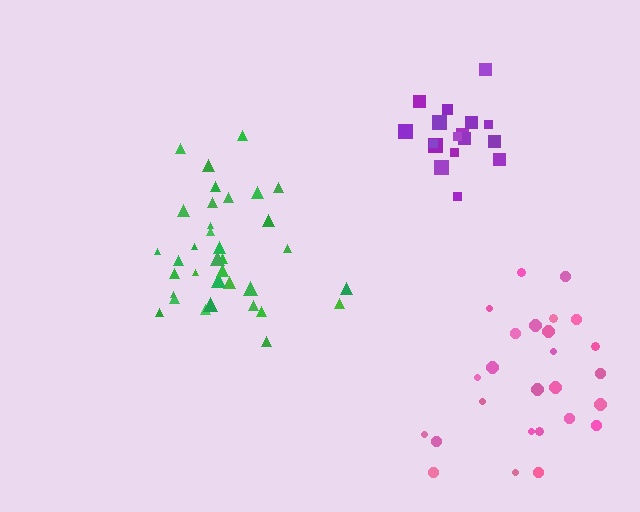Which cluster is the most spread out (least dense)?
Pink.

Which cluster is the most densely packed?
Purple.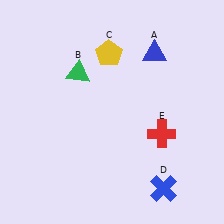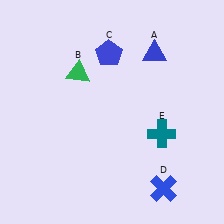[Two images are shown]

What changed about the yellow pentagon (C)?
In Image 1, C is yellow. In Image 2, it changed to blue.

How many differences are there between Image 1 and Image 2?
There are 2 differences between the two images.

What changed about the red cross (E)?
In Image 1, E is red. In Image 2, it changed to teal.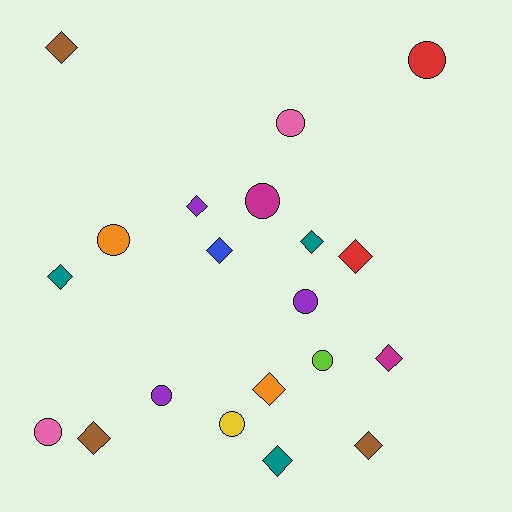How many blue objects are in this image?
There is 1 blue object.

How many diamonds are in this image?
There are 11 diamonds.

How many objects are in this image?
There are 20 objects.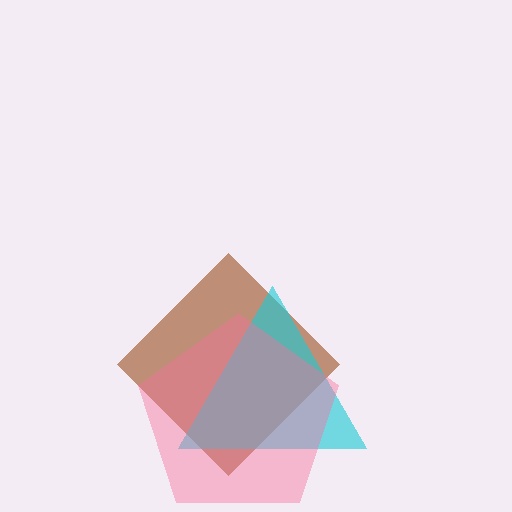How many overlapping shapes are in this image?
There are 3 overlapping shapes in the image.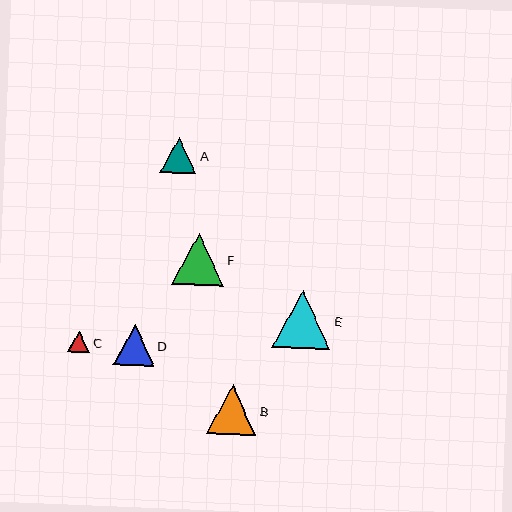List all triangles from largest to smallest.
From largest to smallest: E, F, B, D, A, C.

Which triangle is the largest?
Triangle E is the largest with a size of approximately 58 pixels.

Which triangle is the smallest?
Triangle C is the smallest with a size of approximately 22 pixels.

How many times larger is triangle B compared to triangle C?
Triangle B is approximately 2.3 times the size of triangle C.